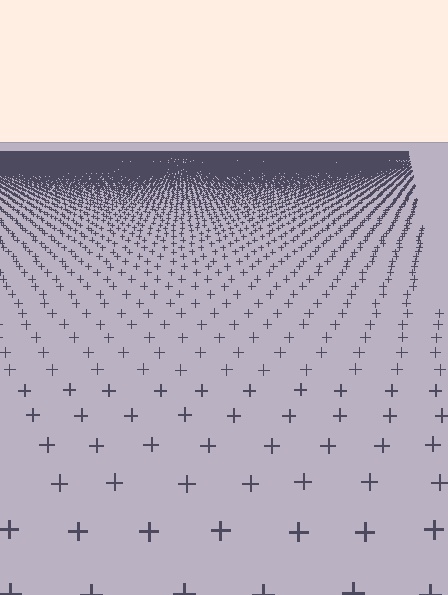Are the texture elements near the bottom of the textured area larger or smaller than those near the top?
Larger. Near the bottom, elements are closer to the viewer and appear at a bigger on-screen size.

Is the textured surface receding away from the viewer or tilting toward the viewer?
The surface is receding away from the viewer. Texture elements get smaller and denser toward the top.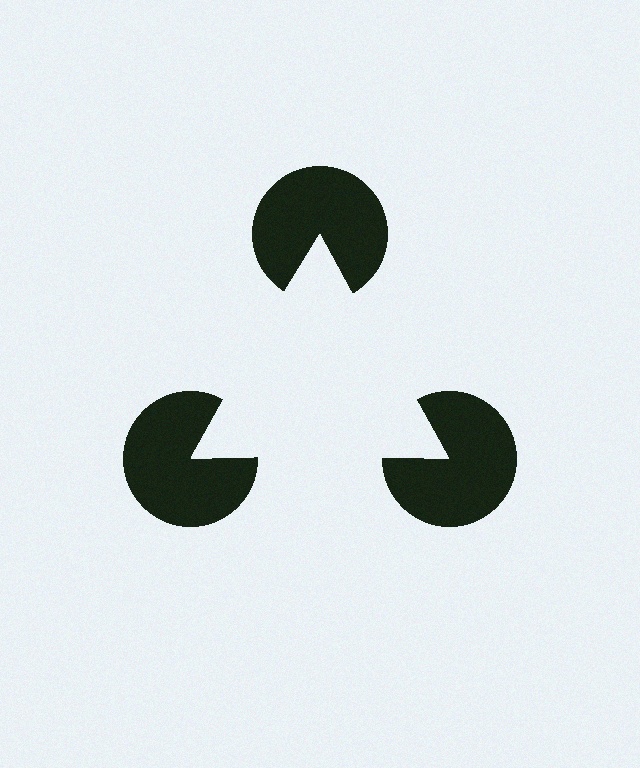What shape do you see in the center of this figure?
An illusory triangle — its edges are inferred from the aligned wedge cuts in the pac-man discs, not physically drawn.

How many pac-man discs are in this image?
There are 3 — one at each vertex of the illusory triangle.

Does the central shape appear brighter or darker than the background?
It typically appears slightly brighter than the background, even though no actual brightness change is drawn.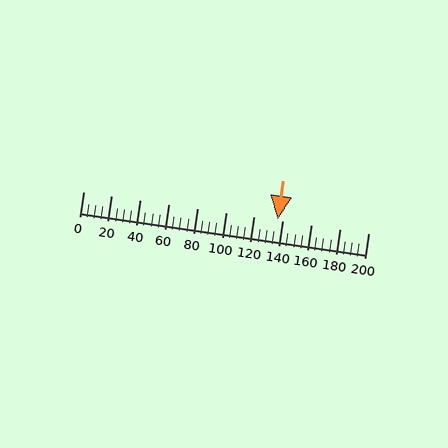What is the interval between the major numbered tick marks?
The major tick marks are spaced 20 units apart.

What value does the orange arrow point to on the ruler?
The orange arrow points to approximately 136.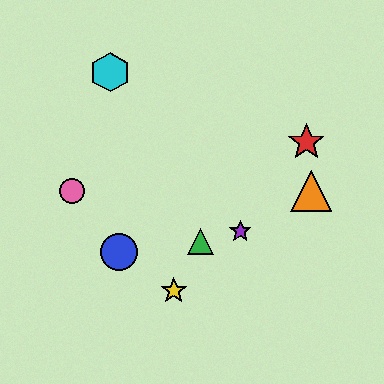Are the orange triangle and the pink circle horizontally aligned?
Yes, both are at y≈191.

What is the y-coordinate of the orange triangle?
The orange triangle is at y≈191.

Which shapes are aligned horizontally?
The orange triangle, the pink circle are aligned horizontally.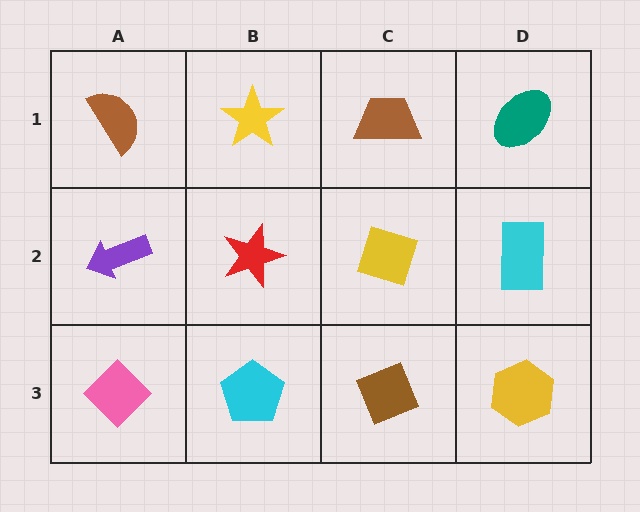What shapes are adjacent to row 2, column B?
A yellow star (row 1, column B), a cyan pentagon (row 3, column B), a purple arrow (row 2, column A), a yellow diamond (row 2, column C).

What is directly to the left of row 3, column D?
A brown diamond.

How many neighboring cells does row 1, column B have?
3.